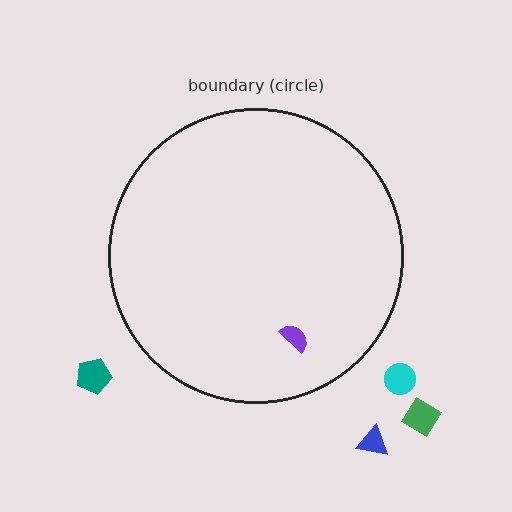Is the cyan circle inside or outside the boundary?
Outside.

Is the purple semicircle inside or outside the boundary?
Inside.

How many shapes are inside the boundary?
1 inside, 4 outside.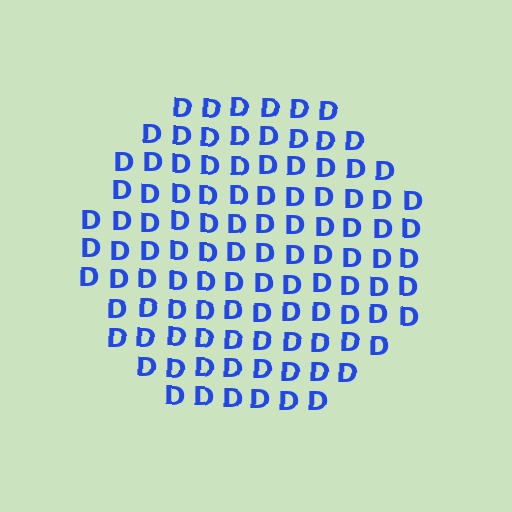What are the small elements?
The small elements are letter D's.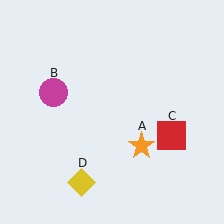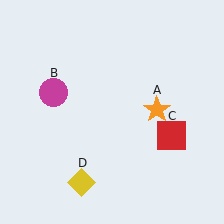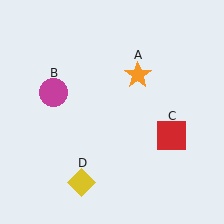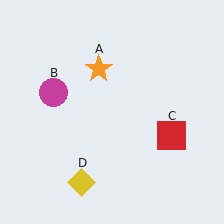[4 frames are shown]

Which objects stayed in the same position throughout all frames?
Magenta circle (object B) and red square (object C) and yellow diamond (object D) remained stationary.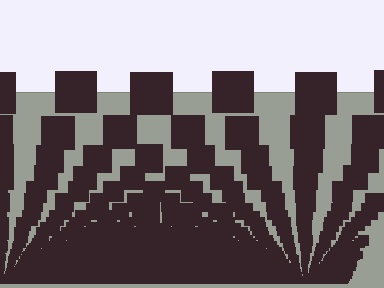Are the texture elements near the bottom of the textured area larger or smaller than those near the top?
Smaller. The gradient is inverted — elements near the bottom are smaller and denser.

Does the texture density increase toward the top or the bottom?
Density increases toward the bottom.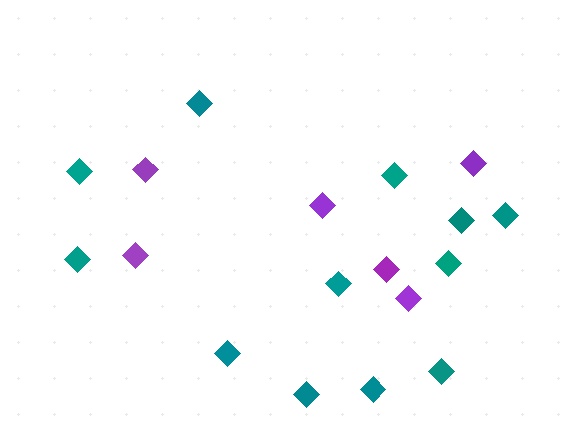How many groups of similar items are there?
There are 2 groups: one group of purple diamonds (6) and one group of teal diamonds (12).